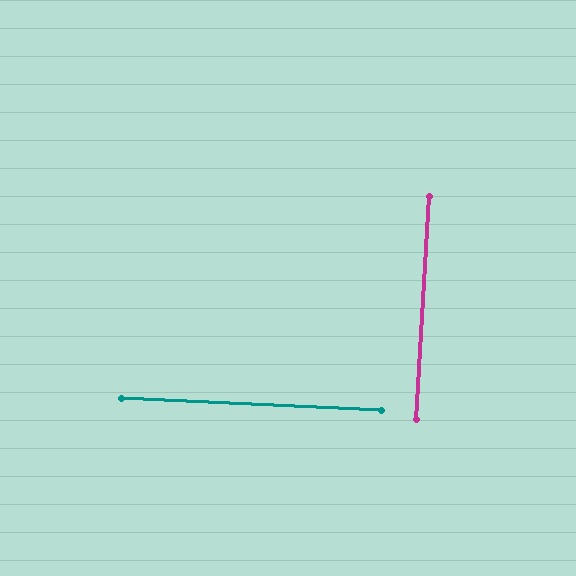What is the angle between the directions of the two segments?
Approximately 89 degrees.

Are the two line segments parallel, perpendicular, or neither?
Perpendicular — they meet at approximately 89°.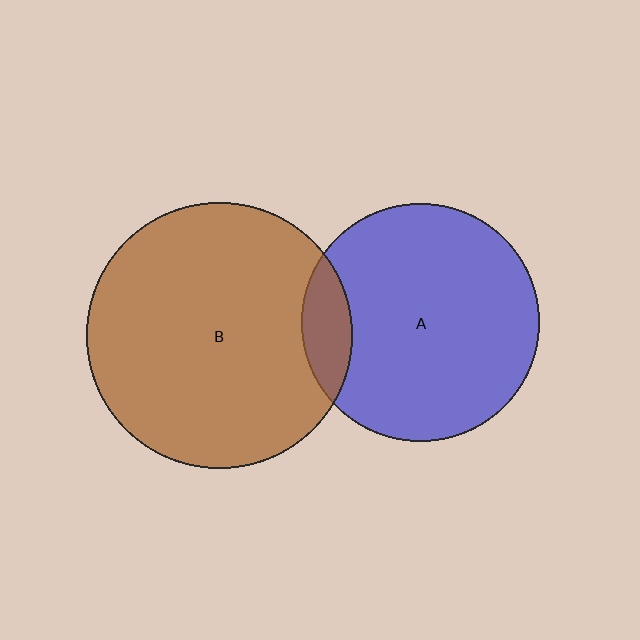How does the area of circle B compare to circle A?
Approximately 1.2 times.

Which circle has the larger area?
Circle B (brown).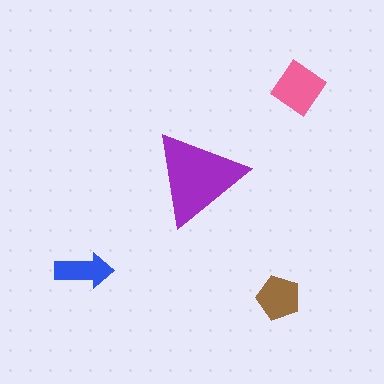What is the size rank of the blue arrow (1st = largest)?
4th.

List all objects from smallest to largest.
The blue arrow, the brown pentagon, the pink diamond, the purple triangle.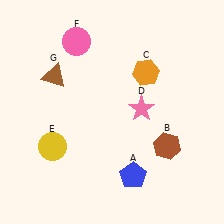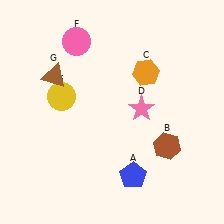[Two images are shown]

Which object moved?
The yellow circle (E) moved up.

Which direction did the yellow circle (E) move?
The yellow circle (E) moved up.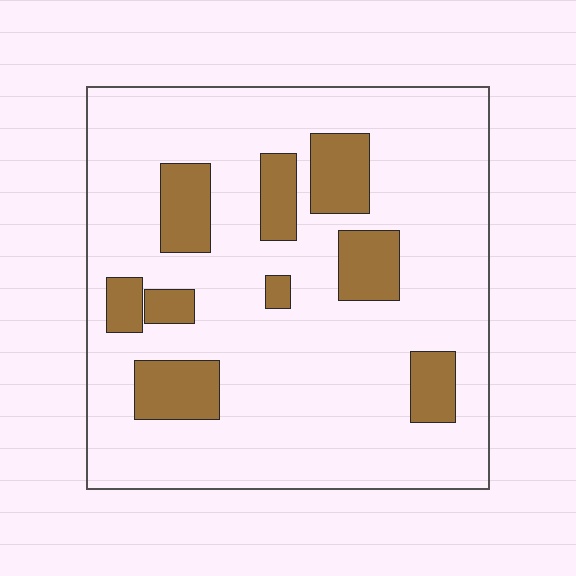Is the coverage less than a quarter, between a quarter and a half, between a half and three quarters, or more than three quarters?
Less than a quarter.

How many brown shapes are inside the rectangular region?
9.